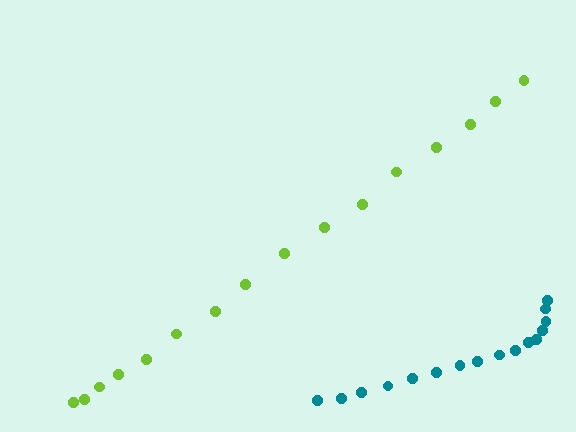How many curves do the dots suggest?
There are 2 distinct paths.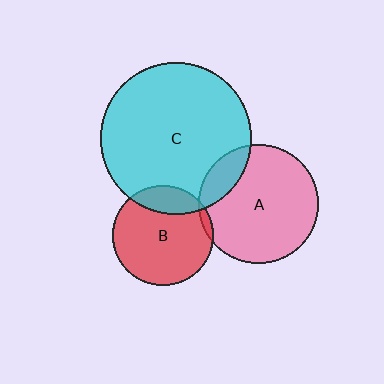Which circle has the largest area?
Circle C (cyan).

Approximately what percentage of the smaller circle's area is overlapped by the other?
Approximately 15%.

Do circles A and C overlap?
Yes.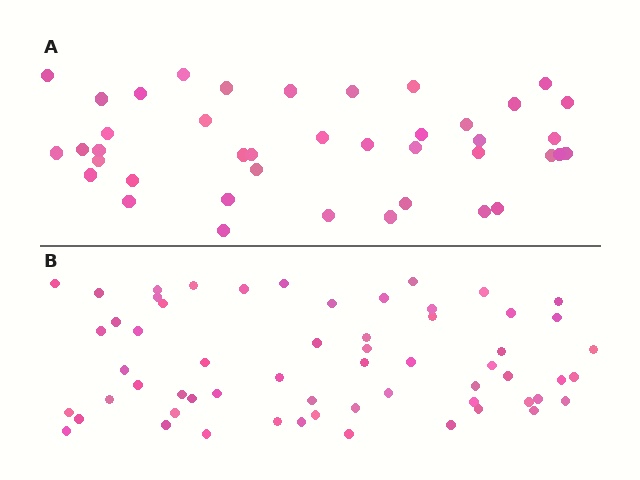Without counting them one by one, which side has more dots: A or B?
Region B (the bottom region) has more dots.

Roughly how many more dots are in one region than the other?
Region B has approximately 20 more dots than region A.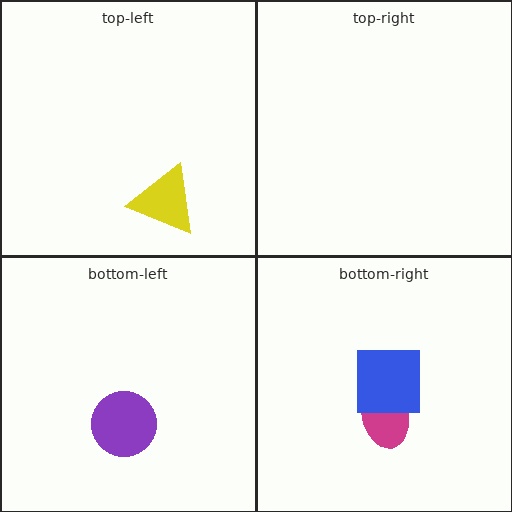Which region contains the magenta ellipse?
The bottom-right region.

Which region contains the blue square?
The bottom-right region.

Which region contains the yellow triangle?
The top-left region.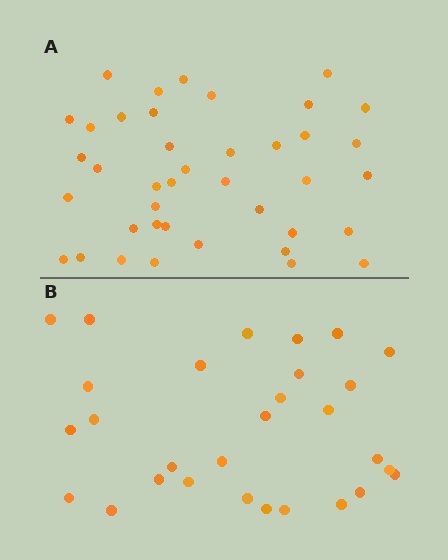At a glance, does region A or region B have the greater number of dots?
Region A (the top region) has more dots.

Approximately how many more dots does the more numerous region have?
Region A has roughly 12 or so more dots than region B.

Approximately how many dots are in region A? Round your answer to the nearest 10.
About 40 dots.